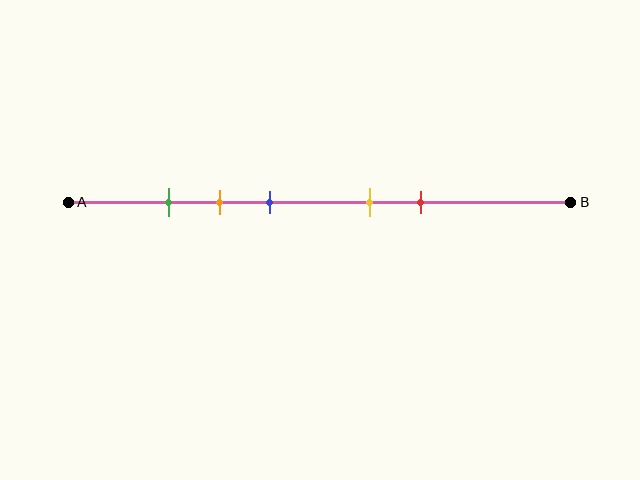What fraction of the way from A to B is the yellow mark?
The yellow mark is approximately 60% (0.6) of the way from A to B.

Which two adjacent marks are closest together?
The green and orange marks are the closest adjacent pair.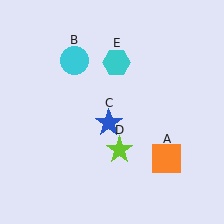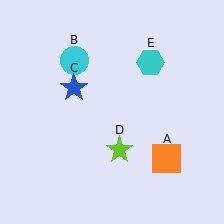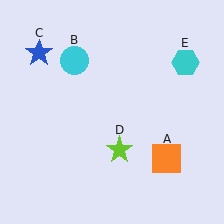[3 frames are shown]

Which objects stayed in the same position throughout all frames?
Orange square (object A) and cyan circle (object B) and lime star (object D) remained stationary.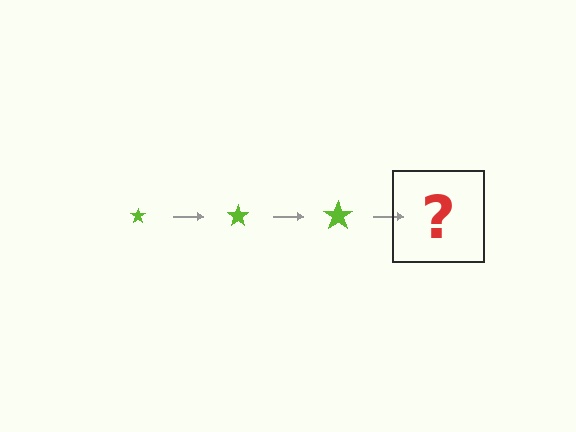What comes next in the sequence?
The next element should be a lime star, larger than the previous one.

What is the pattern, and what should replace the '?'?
The pattern is that the star gets progressively larger each step. The '?' should be a lime star, larger than the previous one.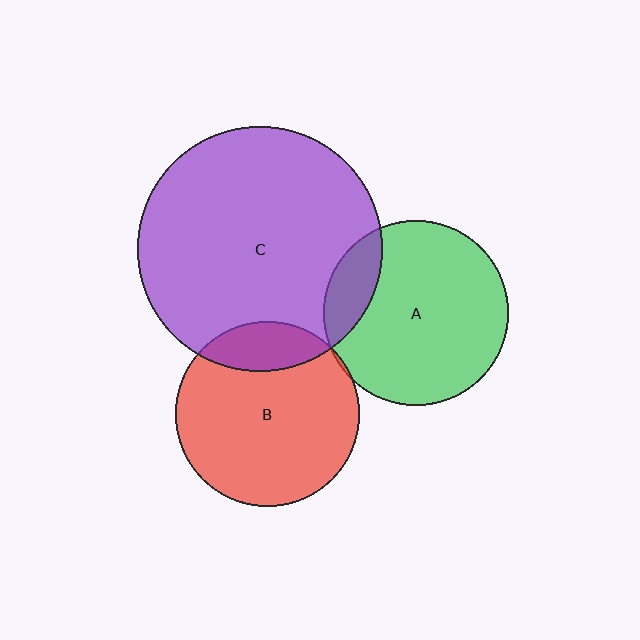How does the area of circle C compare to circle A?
Approximately 1.8 times.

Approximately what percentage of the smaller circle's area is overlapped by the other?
Approximately 5%.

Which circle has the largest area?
Circle C (purple).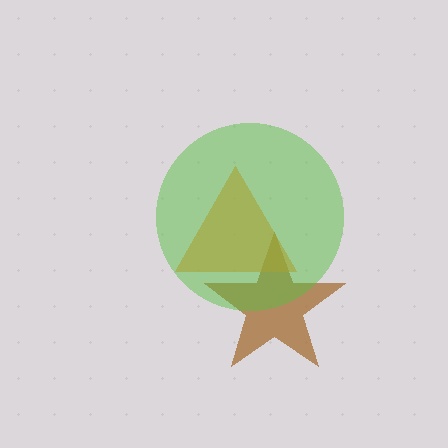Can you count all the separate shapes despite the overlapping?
Yes, there are 3 separate shapes.